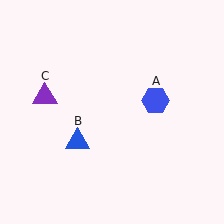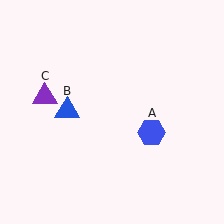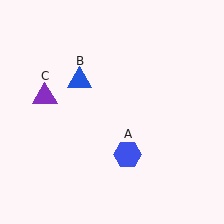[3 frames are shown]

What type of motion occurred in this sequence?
The blue hexagon (object A), blue triangle (object B) rotated clockwise around the center of the scene.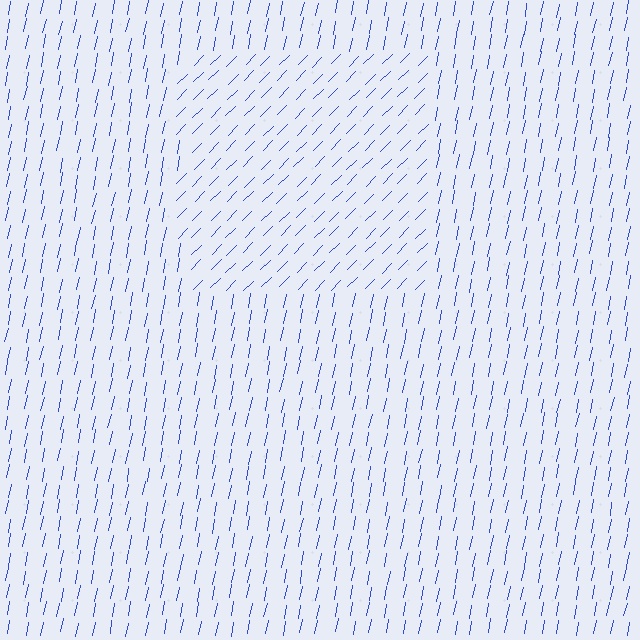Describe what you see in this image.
The image is filled with small blue line segments. A rectangle region in the image has lines oriented differently from the surrounding lines, creating a visible texture boundary.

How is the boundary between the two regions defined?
The boundary is defined purely by a change in line orientation (approximately 34 degrees difference). All lines are the same color and thickness.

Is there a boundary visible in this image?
Yes, there is a texture boundary formed by a change in line orientation.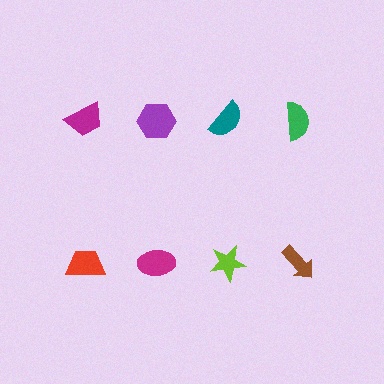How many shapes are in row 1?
4 shapes.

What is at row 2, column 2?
A magenta ellipse.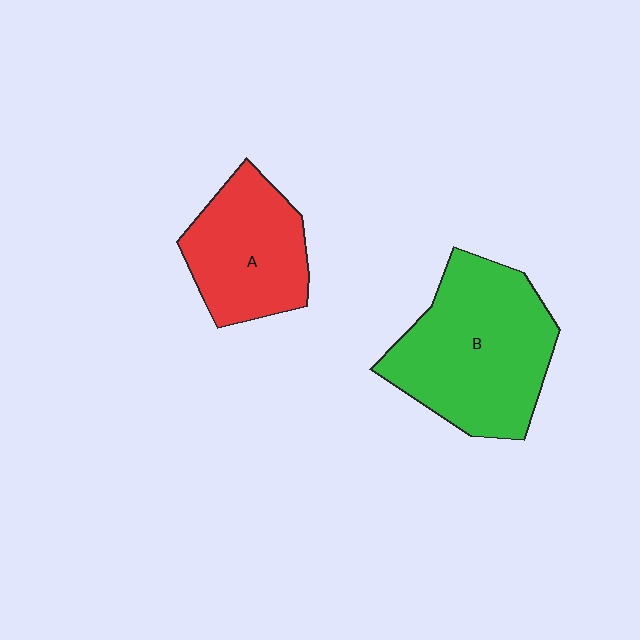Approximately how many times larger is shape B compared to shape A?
Approximately 1.5 times.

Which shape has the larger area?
Shape B (green).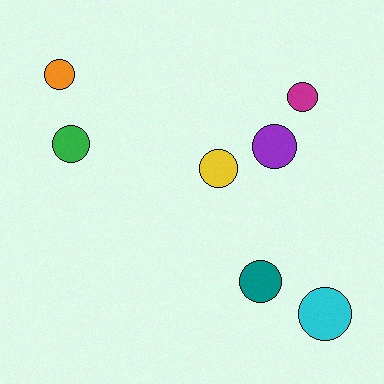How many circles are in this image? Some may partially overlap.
There are 7 circles.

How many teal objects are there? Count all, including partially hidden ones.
There is 1 teal object.